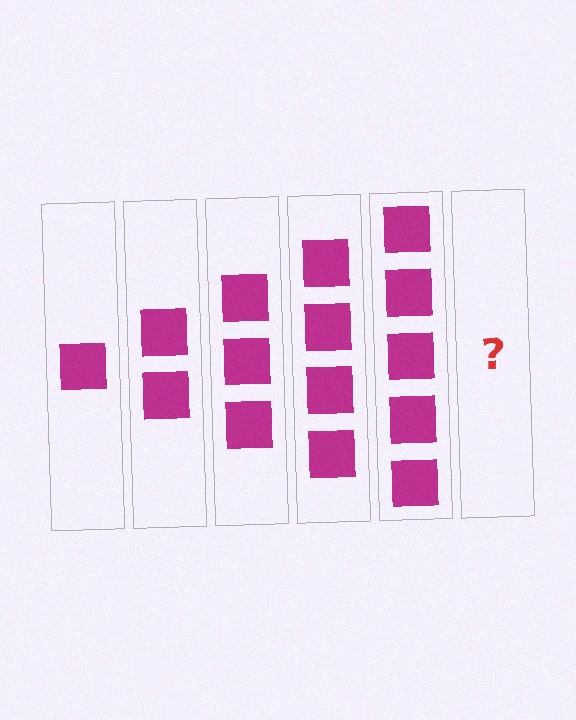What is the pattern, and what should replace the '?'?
The pattern is that each step adds one more square. The '?' should be 6 squares.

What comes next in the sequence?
The next element should be 6 squares.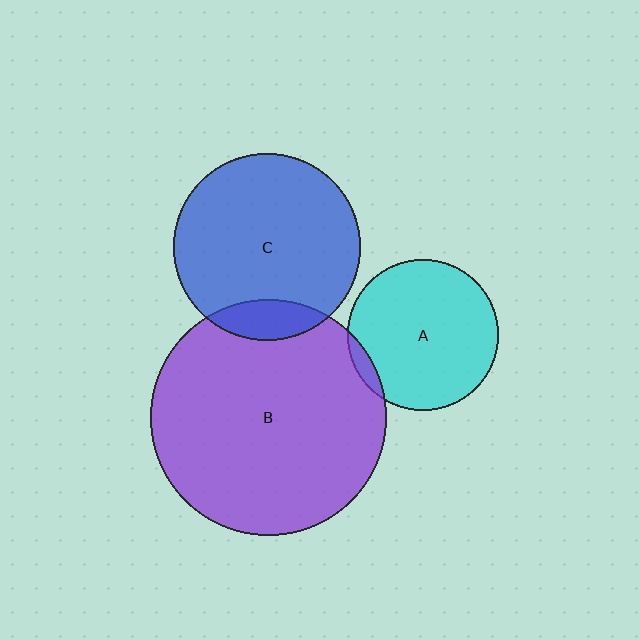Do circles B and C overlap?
Yes.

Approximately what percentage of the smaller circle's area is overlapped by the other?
Approximately 15%.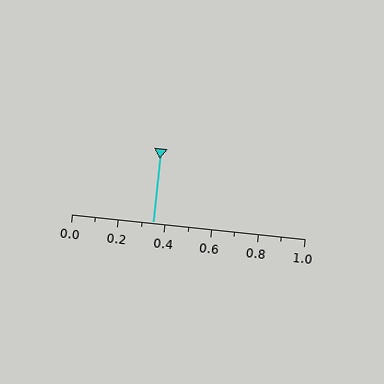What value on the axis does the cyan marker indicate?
The marker indicates approximately 0.35.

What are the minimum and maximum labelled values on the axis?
The axis runs from 0.0 to 1.0.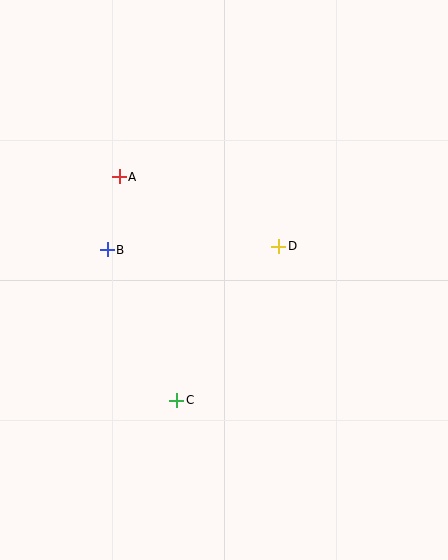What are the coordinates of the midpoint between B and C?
The midpoint between B and C is at (142, 325).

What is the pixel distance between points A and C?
The distance between A and C is 231 pixels.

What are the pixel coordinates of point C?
Point C is at (177, 400).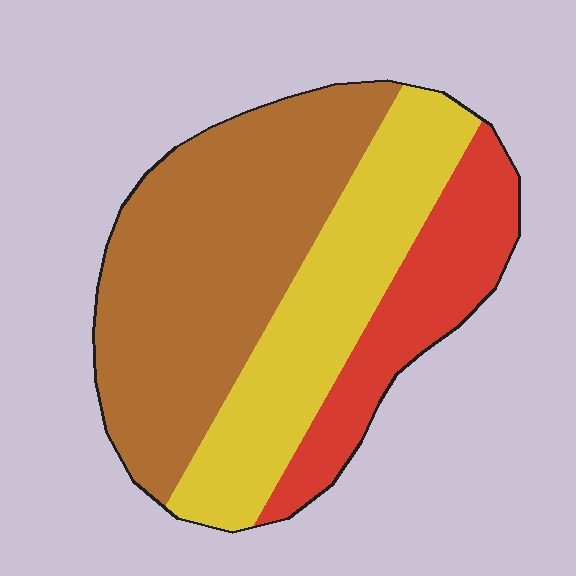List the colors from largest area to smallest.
From largest to smallest: brown, yellow, red.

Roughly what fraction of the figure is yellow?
Yellow takes up about one third (1/3) of the figure.